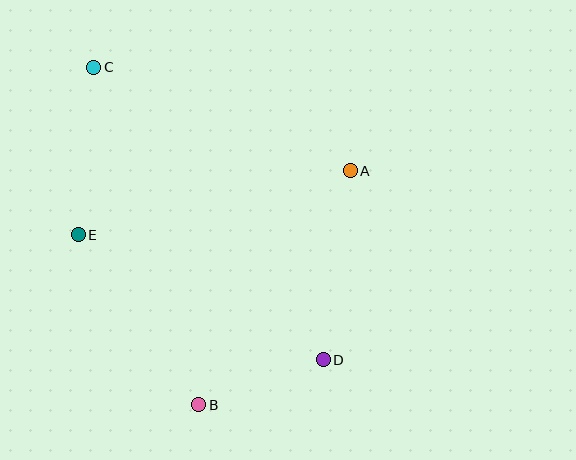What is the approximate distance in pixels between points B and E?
The distance between B and E is approximately 208 pixels.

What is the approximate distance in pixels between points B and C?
The distance between B and C is approximately 353 pixels.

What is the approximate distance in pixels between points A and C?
The distance between A and C is approximately 276 pixels.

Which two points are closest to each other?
Points B and D are closest to each other.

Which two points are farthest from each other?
Points C and D are farthest from each other.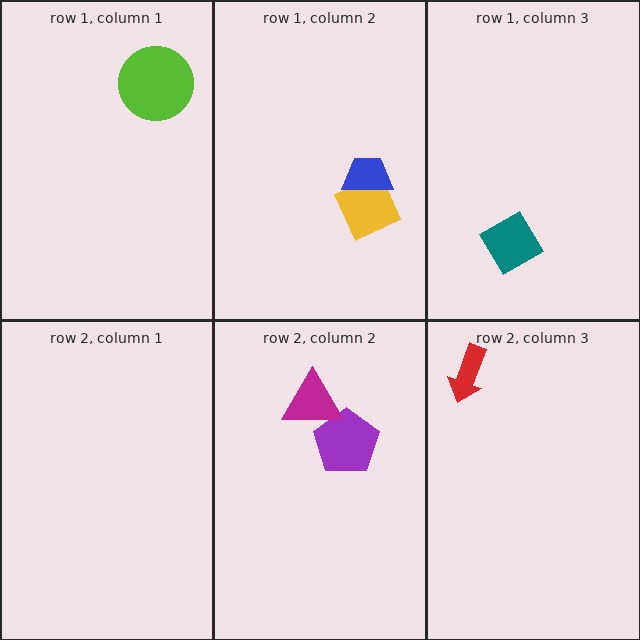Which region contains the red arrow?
The row 2, column 3 region.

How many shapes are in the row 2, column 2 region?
2.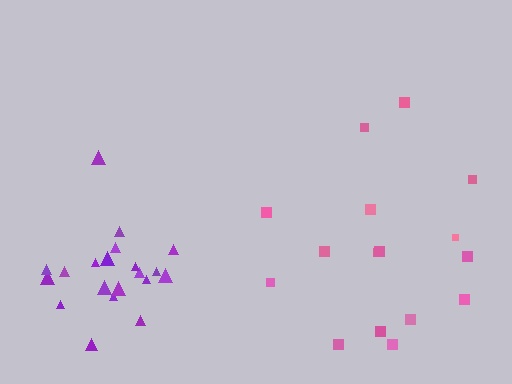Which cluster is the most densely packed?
Purple.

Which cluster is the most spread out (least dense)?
Pink.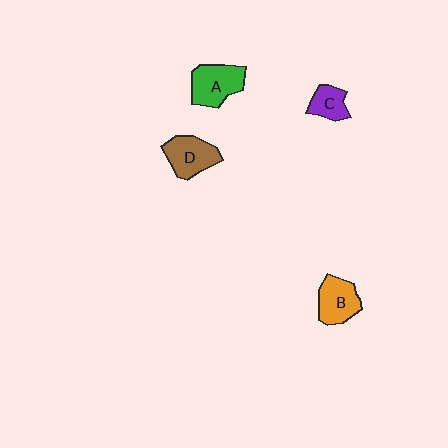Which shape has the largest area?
Shape A (green).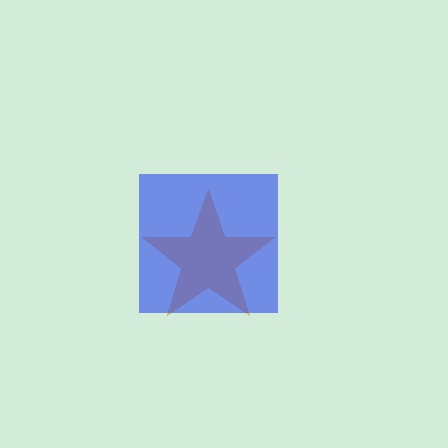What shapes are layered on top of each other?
The layered shapes are: an orange star, a blue square.